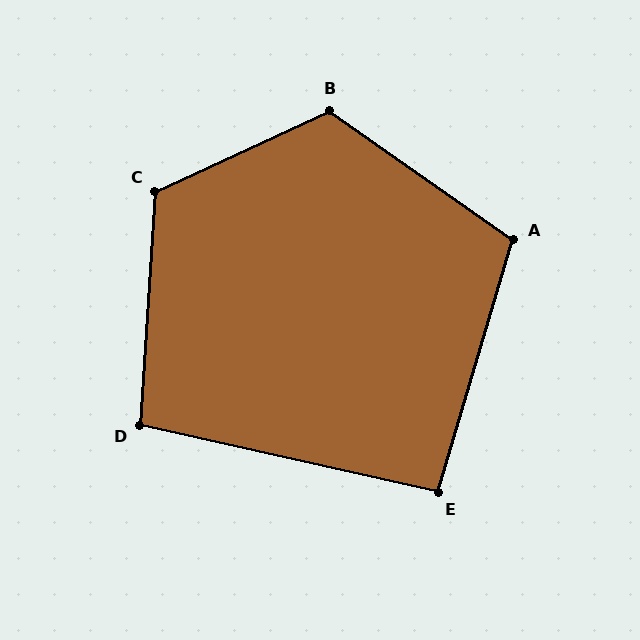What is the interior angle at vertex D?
Approximately 99 degrees (obtuse).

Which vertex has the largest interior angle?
B, at approximately 120 degrees.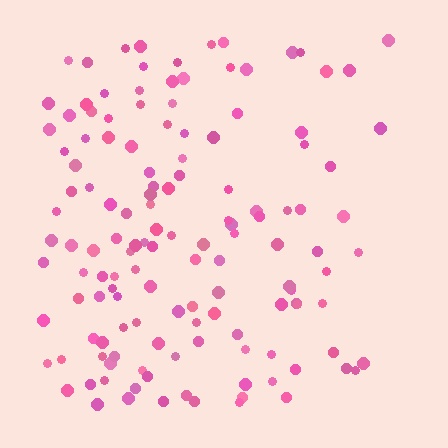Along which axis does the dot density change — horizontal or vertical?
Horizontal.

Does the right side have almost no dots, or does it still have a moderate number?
Still a moderate number, just noticeably fewer than the left.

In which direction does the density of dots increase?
From right to left, with the left side densest.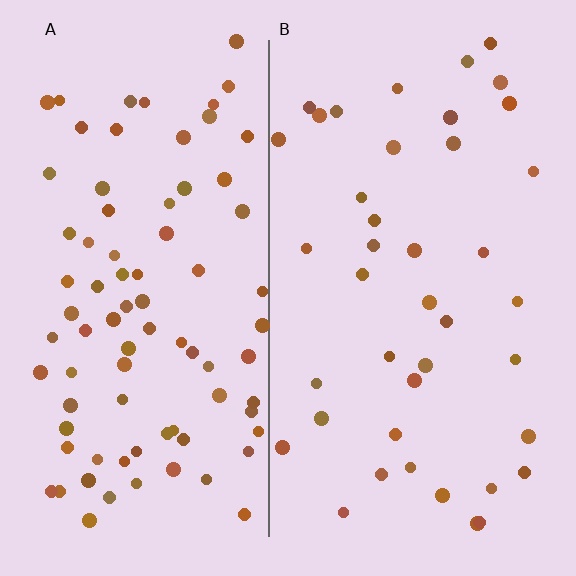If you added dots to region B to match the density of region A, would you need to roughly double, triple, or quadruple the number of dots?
Approximately double.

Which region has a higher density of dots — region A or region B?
A (the left).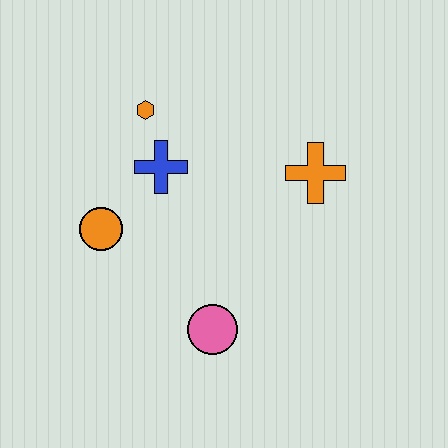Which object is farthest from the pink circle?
The orange hexagon is farthest from the pink circle.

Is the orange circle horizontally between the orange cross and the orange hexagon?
No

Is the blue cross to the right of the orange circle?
Yes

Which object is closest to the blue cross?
The orange hexagon is closest to the blue cross.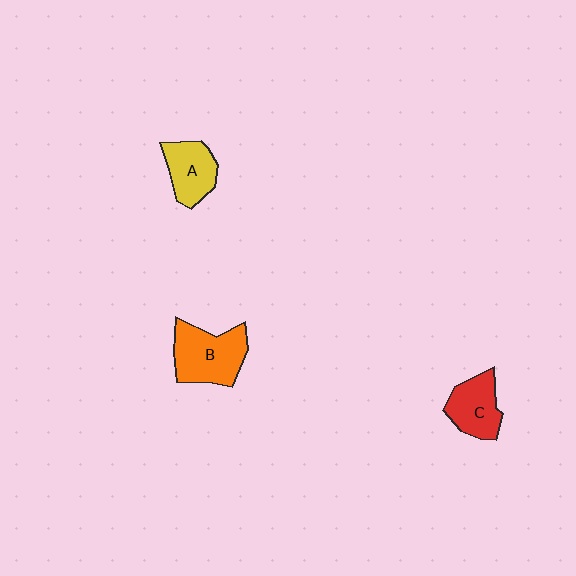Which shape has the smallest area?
Shape A (yellow).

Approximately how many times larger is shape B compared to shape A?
Approximately 1.4 times.